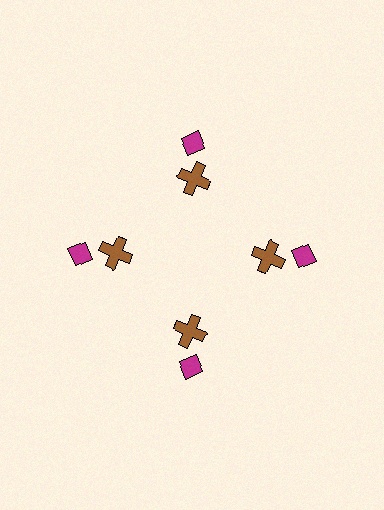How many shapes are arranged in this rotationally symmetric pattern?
There are 8 shapes, arranged in 4 groups of 2.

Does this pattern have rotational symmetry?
Yes, this pattern has 4-fold rotational symmetry. It looks the same after rotating 90 degrees around the center.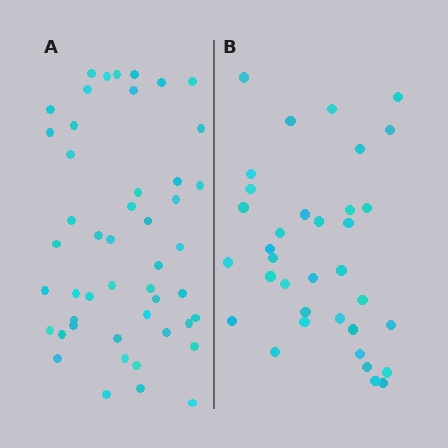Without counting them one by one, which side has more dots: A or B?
Region A (the left region) has more dots.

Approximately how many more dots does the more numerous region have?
Region A has approximately 15 more dots than region B.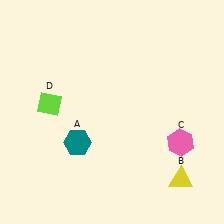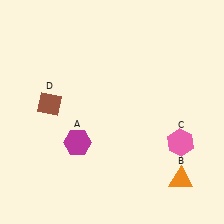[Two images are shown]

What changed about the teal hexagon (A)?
In Image 1, A is teal. In Image 2, it changed to magenta.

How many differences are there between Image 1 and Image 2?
There are 3 differences between the two images.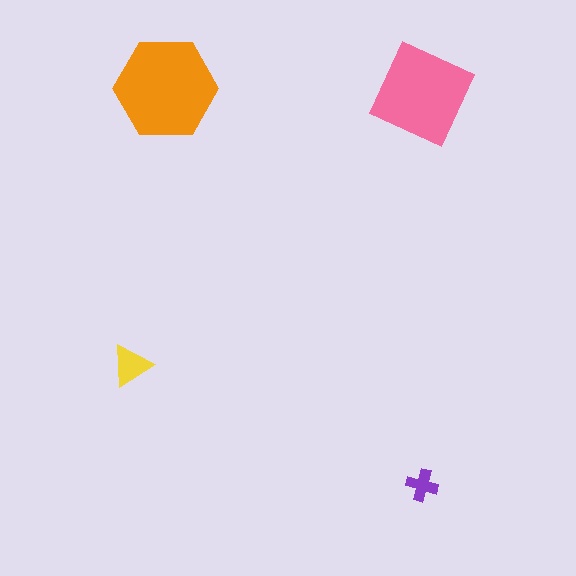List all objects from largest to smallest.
The orange hexagon, the pink diamond, the yellow triangle, the purple cross.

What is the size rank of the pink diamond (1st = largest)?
2nd.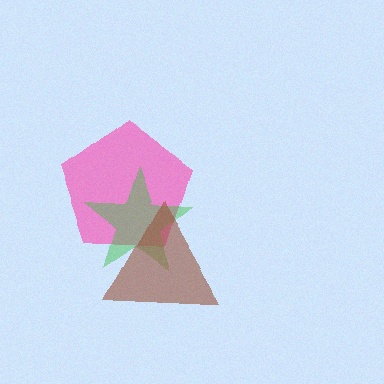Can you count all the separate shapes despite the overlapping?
Yes, there are 3 separate shapes.